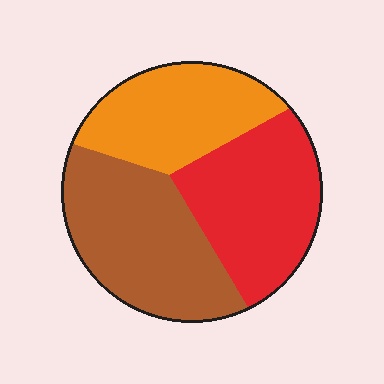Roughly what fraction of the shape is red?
Red covers 34% of the shape.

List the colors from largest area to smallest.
From largest to smallest: brown, red, orange.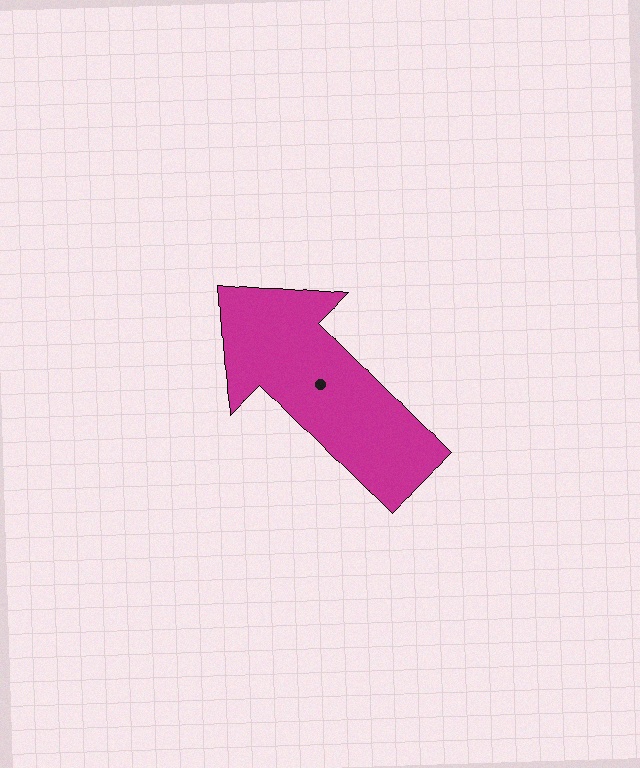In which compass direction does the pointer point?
Northwest.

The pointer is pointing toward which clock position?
Roughly 11 o'clock.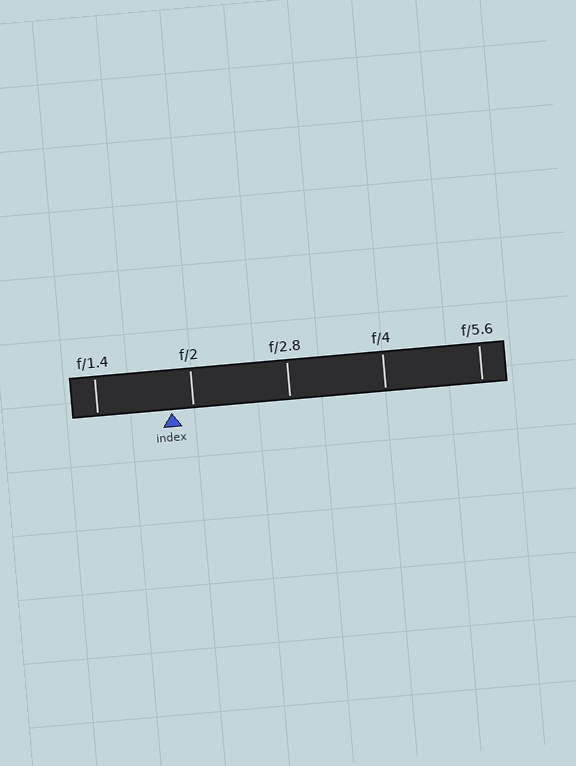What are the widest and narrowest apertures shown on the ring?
The widest aperture shown is f/1.4 and the narrowest is f/5.6.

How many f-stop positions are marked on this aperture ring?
There are 5 f-stop positions marked.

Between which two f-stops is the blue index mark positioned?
The index mark is between f/1.4 and f/2.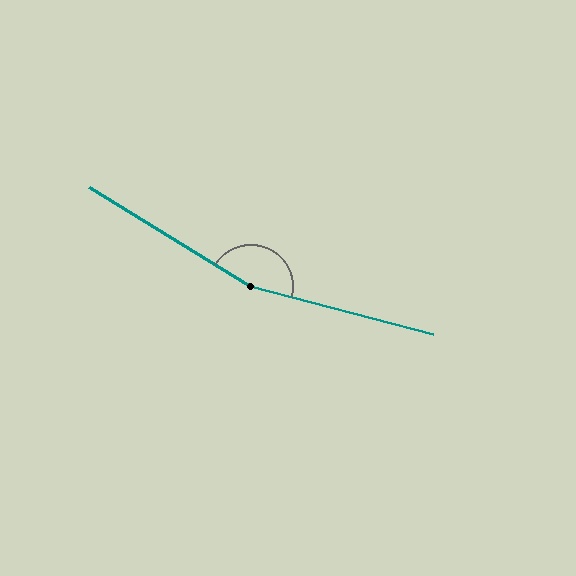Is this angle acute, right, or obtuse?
It is obtuse.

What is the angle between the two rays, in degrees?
Approximately 163 degrees.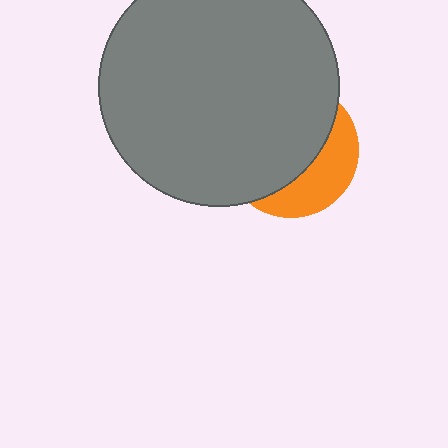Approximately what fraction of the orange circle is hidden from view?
Roughly 67% of the orange circle is hidden behind the gray circle.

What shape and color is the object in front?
The object in front is a gray circle.